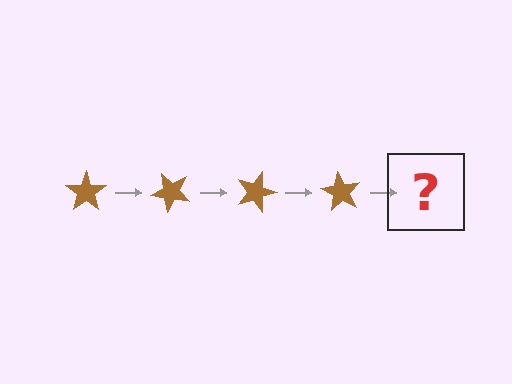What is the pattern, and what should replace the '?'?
The pattern is that the star rotates 45 degrees each step. The '?' should be a brown star rotated 180 degrees.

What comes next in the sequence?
The next element should be a brown star rotated 180 degrees.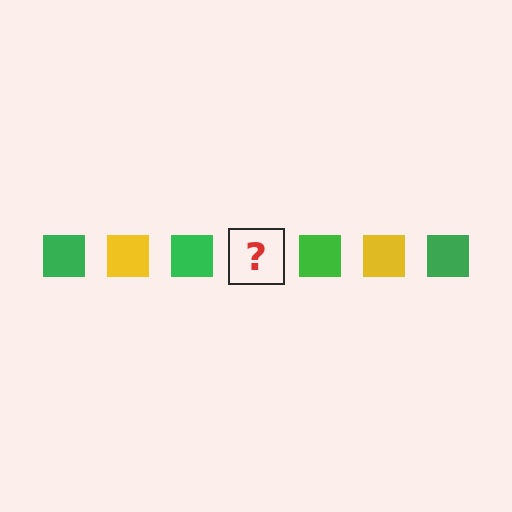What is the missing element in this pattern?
The missing element is a yellow square.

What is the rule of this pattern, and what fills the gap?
The rule is that the pattern cycles through green, yellow squares. The gap should be filled with a yellow square.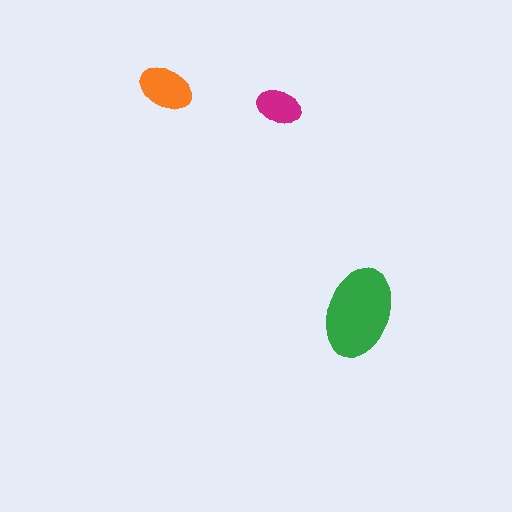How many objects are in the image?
There are 3 objects in the image.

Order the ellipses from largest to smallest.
the green one, the orange one, the magenta one.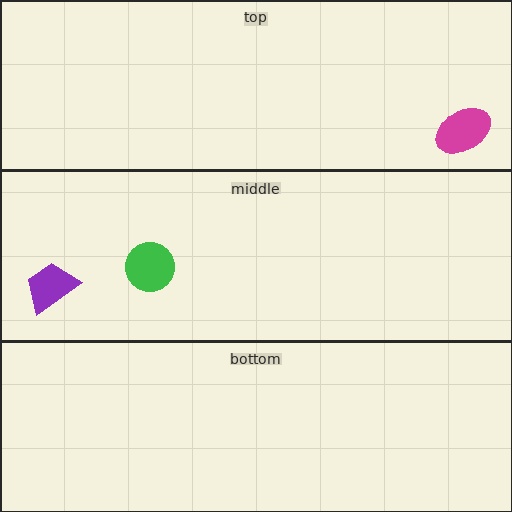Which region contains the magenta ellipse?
The top region.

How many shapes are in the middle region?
2.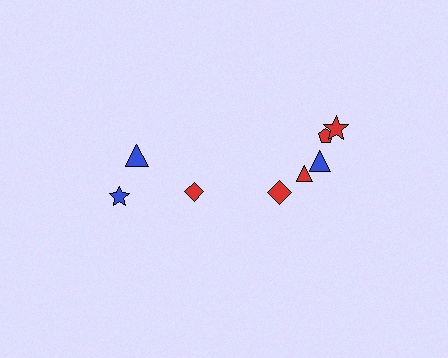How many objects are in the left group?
There are 3 objects.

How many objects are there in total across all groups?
There are 8 objects.